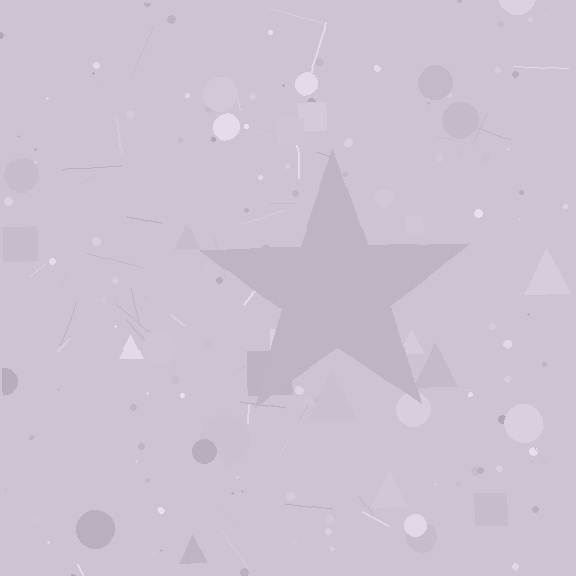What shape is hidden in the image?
A star is hidden in the image.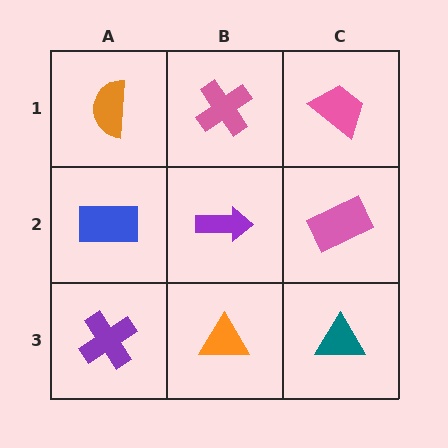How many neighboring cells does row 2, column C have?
3.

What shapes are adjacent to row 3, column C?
A pink rectangle (row 2, column C), an orange triangle (row 3, column B).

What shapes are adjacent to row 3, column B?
A purple arrow (row 2, column B), a purple cross (row 3, column A), a teal triangle (row 3, column C).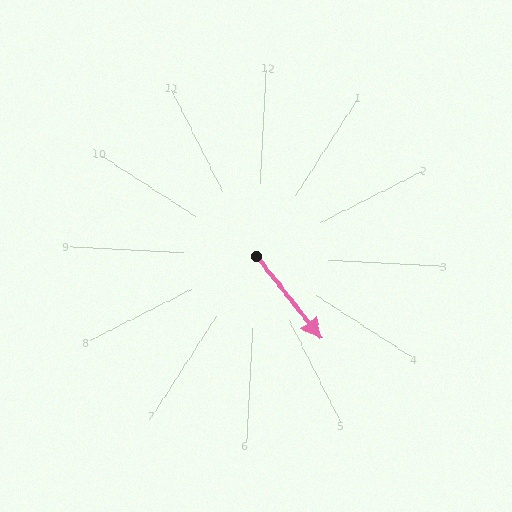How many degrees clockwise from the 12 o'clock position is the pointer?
Approximately 139 degrees.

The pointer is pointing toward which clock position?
Roughly 5 o'clock.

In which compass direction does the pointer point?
Southeast.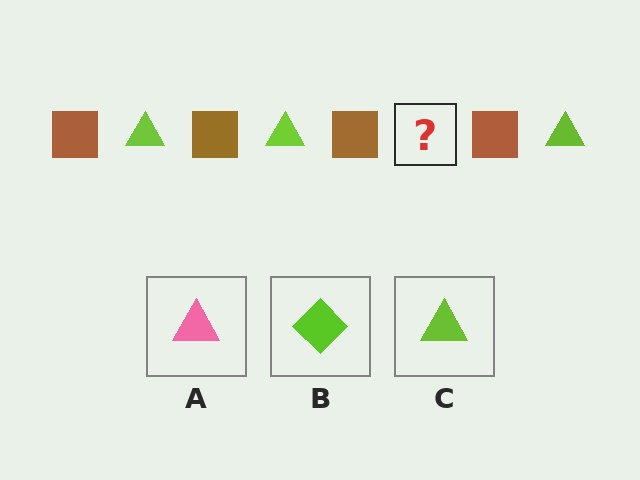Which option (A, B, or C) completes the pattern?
C.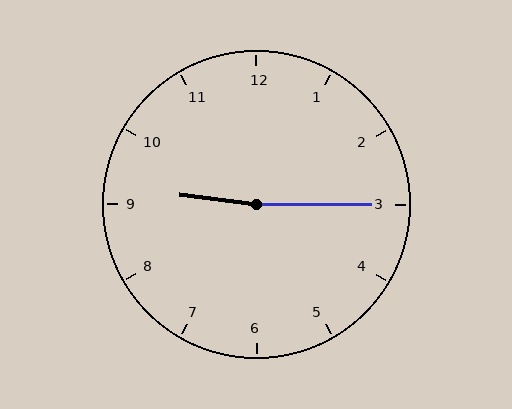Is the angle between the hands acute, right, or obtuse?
It is obtuse.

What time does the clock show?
9:15.